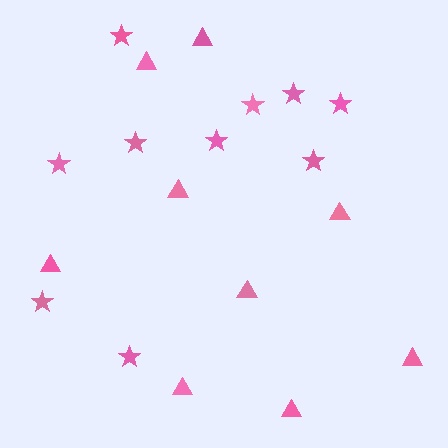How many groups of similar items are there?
There are 2 groups: one group of stars (10) and one group of triangles (9).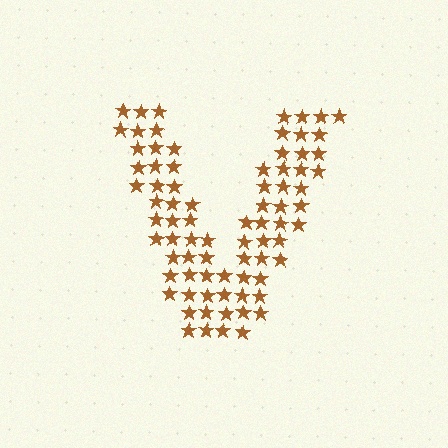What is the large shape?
The large shape is the letter V.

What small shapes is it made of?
It is made of small stars.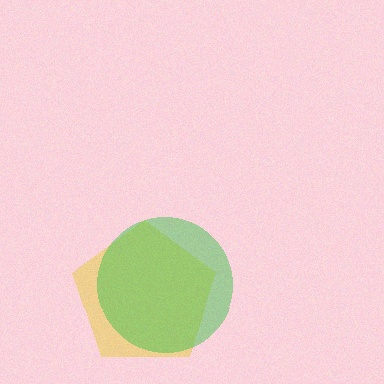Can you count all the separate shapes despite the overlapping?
Yes, there are 2 separate shapes.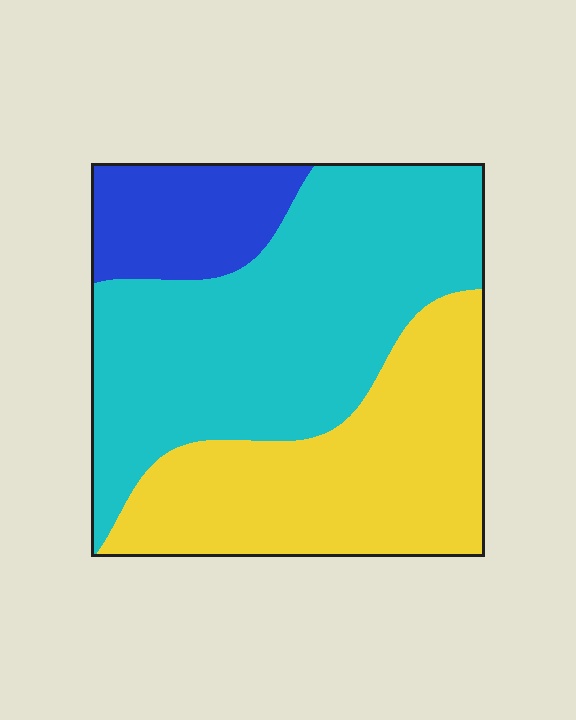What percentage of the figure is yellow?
Yellow takes up between a third and a half of the figure.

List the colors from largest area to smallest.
From largest to smallest: cyan, yellow, blue.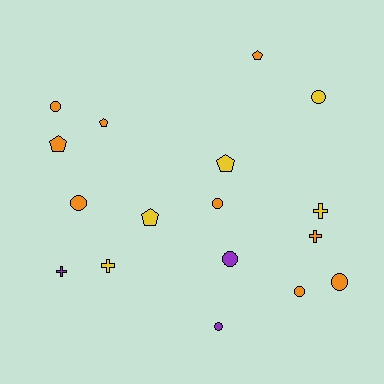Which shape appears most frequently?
Circle, with 8 objects.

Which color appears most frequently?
Orange, with 9 objects.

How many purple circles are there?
There are 2 purple circles.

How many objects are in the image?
There are 17 objects.